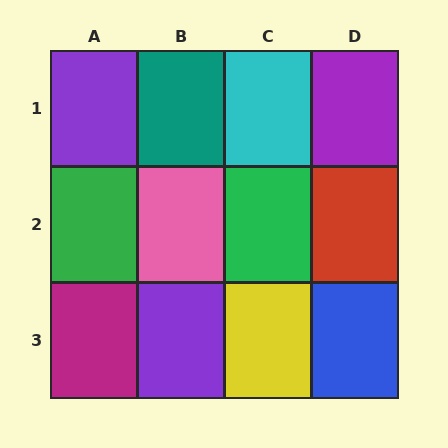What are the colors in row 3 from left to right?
Magenta, purple, yellow, blue.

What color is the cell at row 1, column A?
Purple.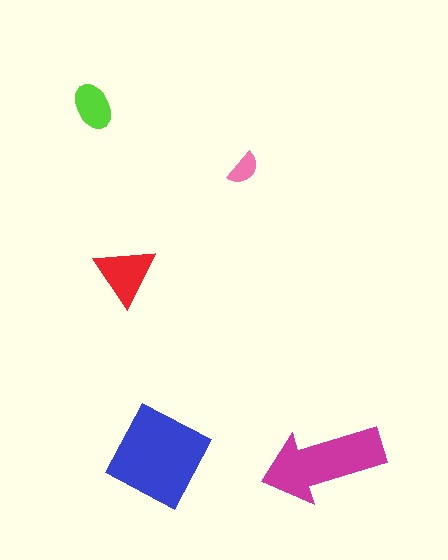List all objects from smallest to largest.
The pink semicircle, the lime ellipse, the red triangle, the magenta arrow, the blue diamond.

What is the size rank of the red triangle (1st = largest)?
3rd.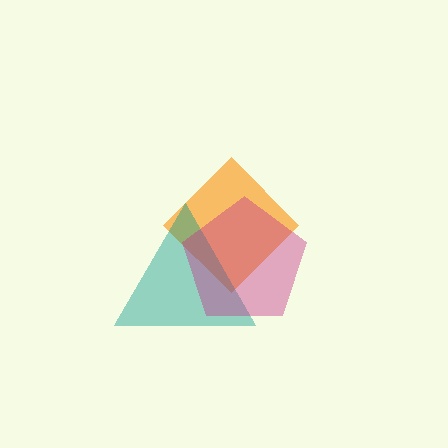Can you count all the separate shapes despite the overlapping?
Yes, there are 3 separate shapes.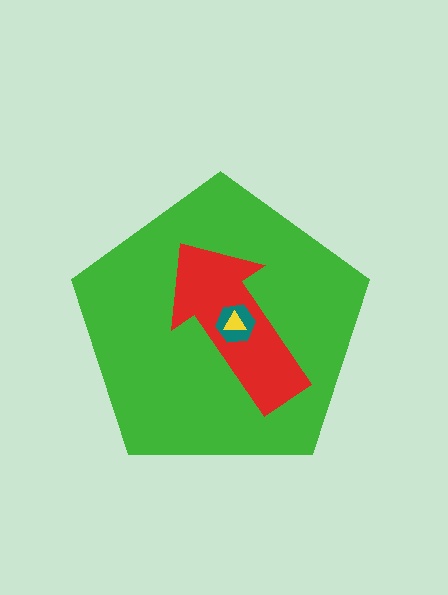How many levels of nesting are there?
4.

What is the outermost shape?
The green pentagon.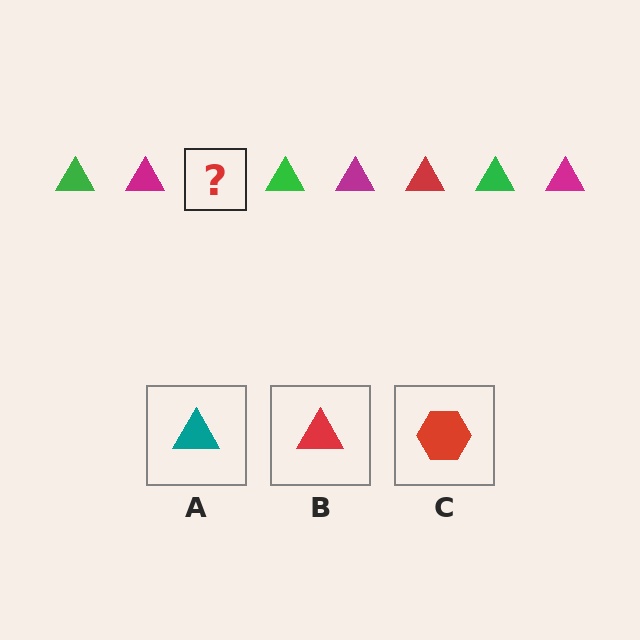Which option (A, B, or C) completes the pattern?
B.